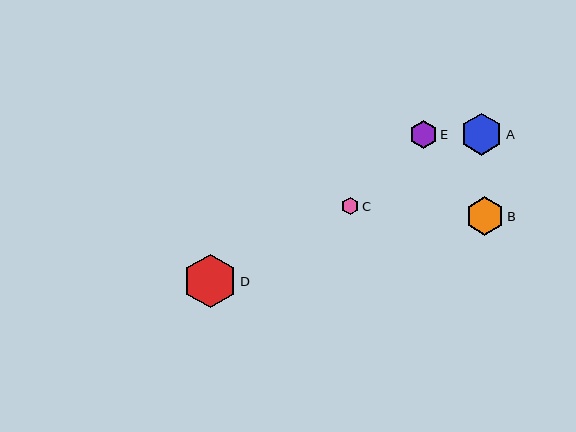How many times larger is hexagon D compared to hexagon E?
Hexagon D is approximately 2.0 times the size of hexagon E.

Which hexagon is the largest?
Hexagon D is the largest with a size of approximately 54 pixels.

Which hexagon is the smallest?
Hexagon C is the smallest with a size of approximately 17 pixels.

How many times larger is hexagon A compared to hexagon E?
Hexagon A is approximately 1.5 times the size of hexagon E.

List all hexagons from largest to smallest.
From largest to smallest: D, A, B, E, C.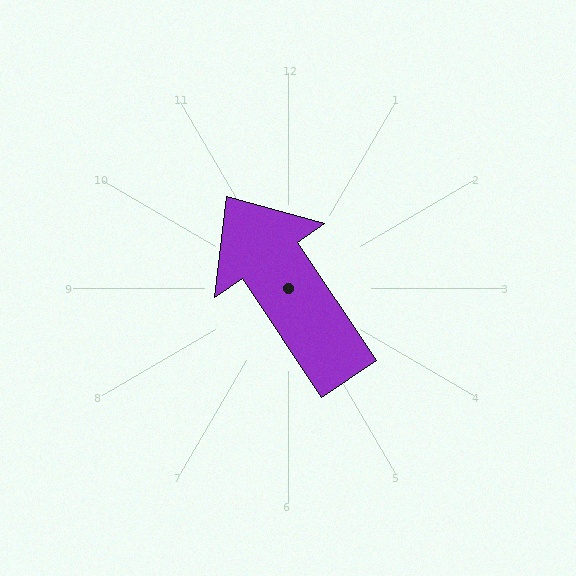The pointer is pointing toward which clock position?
Roughly 11 o'clock.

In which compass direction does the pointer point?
Northwest.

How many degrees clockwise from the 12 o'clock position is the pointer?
Approximately 326 degrees.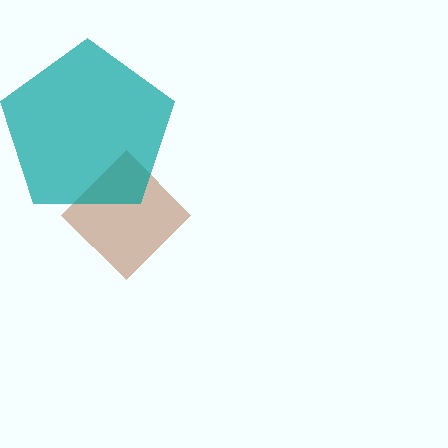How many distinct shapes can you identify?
There are 2 distinct shapes: a brown diamond, a teal pentagon.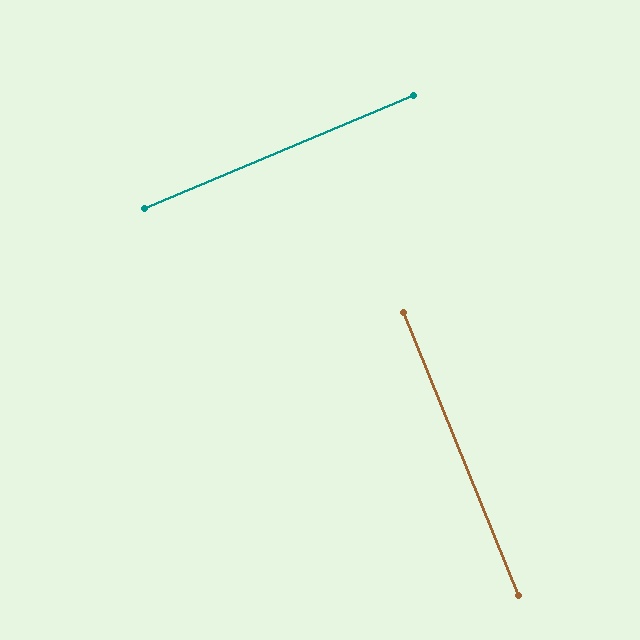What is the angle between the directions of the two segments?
Approximately 89 degrees.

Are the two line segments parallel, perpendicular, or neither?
Perpendicular — they meet at approximately 89°.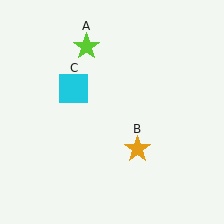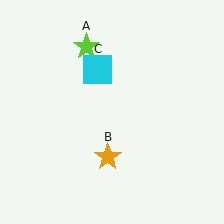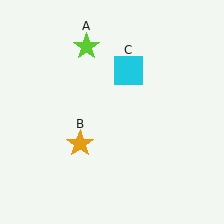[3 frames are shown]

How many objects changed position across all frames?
2 objects changed position: orange star (object B), cyan square (object C).